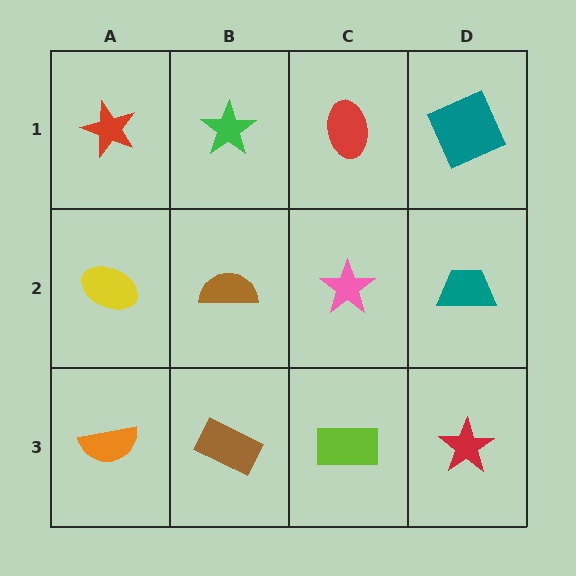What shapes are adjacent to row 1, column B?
A brown semicircle (row 2, column B), a red star (row 1, column A), a red ellipse (row 1, column C).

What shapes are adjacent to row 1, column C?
A pink star (row 2, column C), a green star (row 1, column B), a teal square (row 1, column D).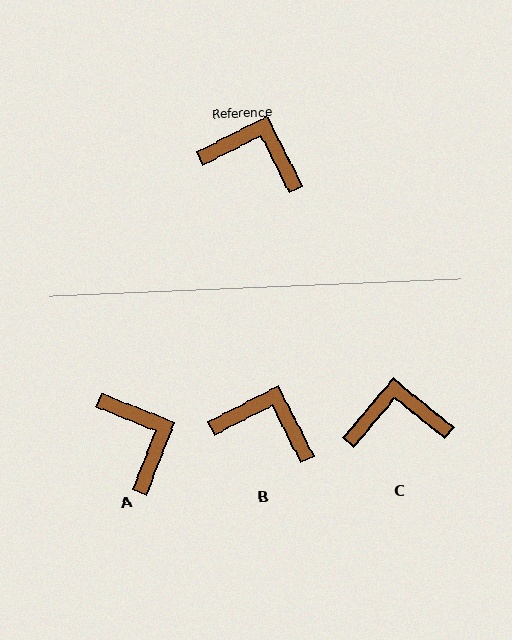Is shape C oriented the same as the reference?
No, it is off by about 23 degrees.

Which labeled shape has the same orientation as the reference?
B.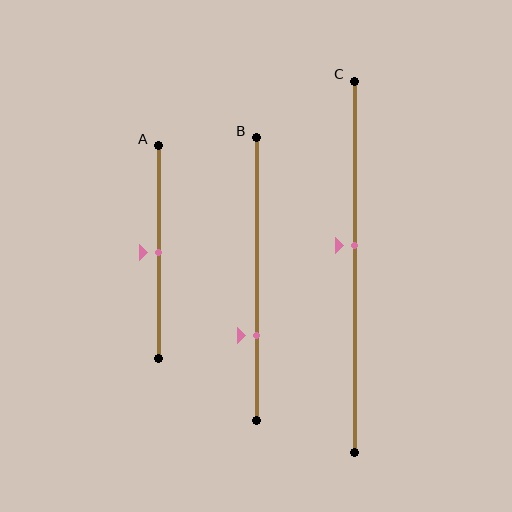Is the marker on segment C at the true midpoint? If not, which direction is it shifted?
No, the marker on segment C is shifted upward by about 6% of the segment length.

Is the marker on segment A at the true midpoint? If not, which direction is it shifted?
Yes, the marker on segment A is at the true midpoint.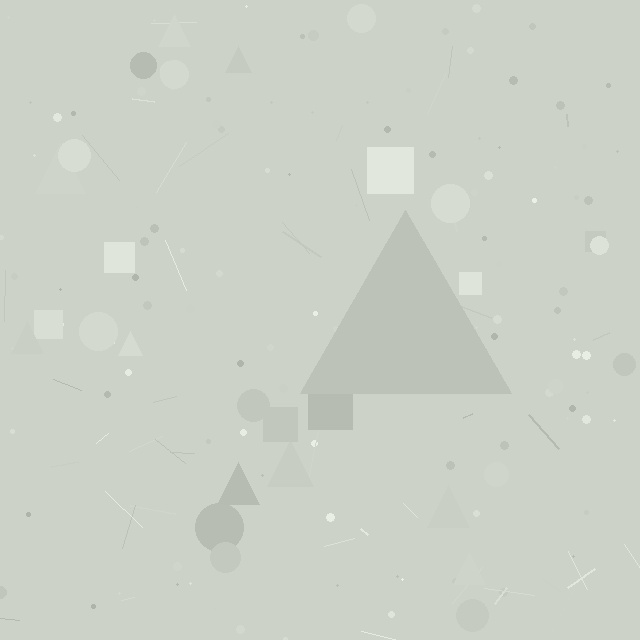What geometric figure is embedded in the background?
A triangle is embedded in the background.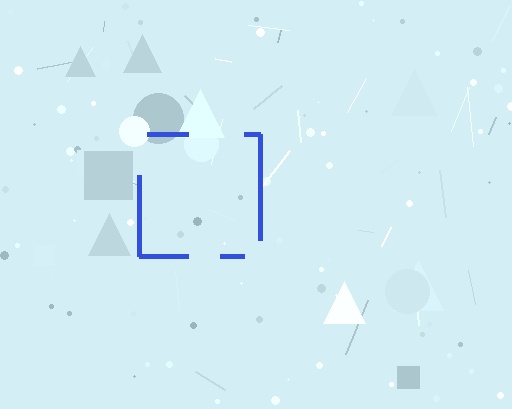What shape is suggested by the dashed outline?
The dashed outline suggests a square.